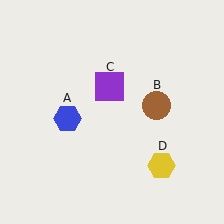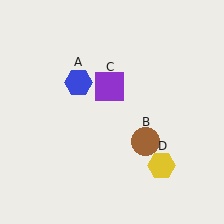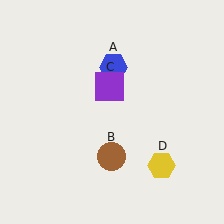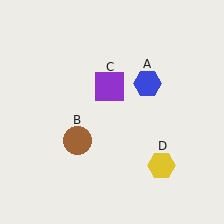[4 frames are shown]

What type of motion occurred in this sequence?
The blue hexagon (object A), brown circle (object B) rotated clockwise around the center of the scene.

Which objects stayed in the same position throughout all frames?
Purple square (object C) and yellow hexagon (object D) remained stationary.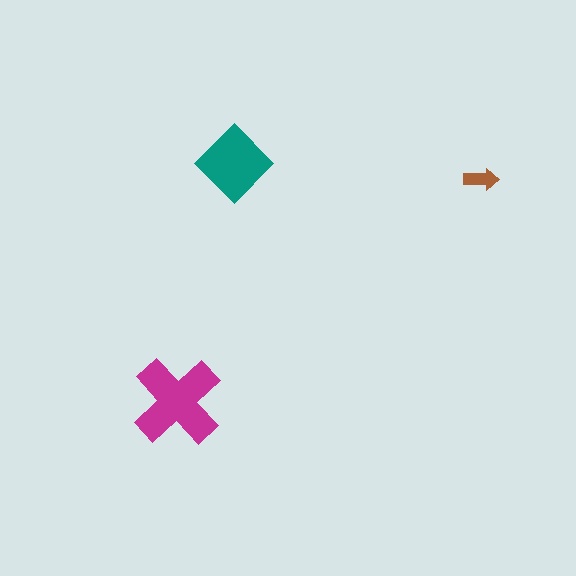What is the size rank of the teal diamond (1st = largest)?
2nd.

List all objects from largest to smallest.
The magenta cross, the teal diamond, the brown arrow.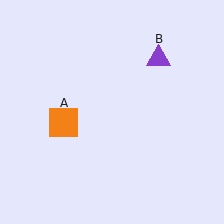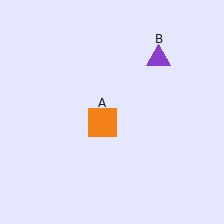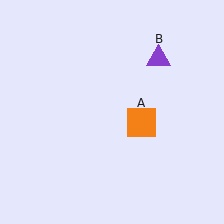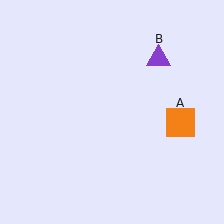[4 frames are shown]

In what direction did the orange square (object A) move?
The orange square (object A) moved right.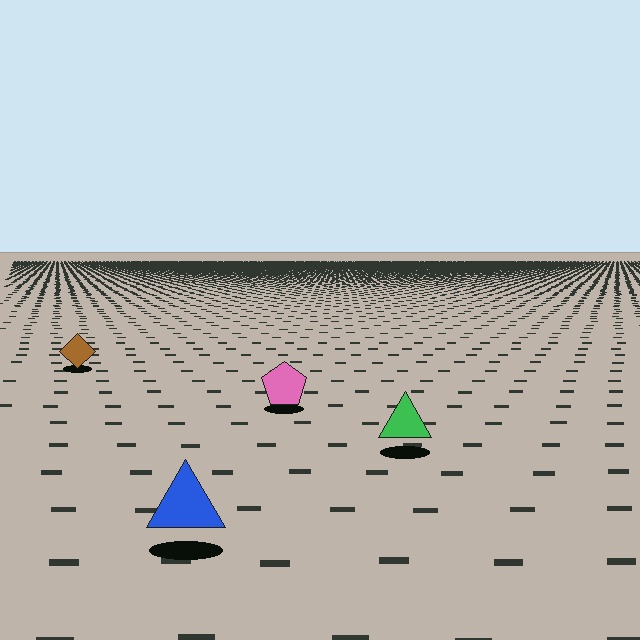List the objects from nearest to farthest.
From nearest to farthest: the blue triangle, the green triangle, the pink pentagon, the brown diamond.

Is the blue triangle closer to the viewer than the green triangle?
Yes. The blue triangle is closer — you can tell from the texture gradient: the ground texture is coarser near it.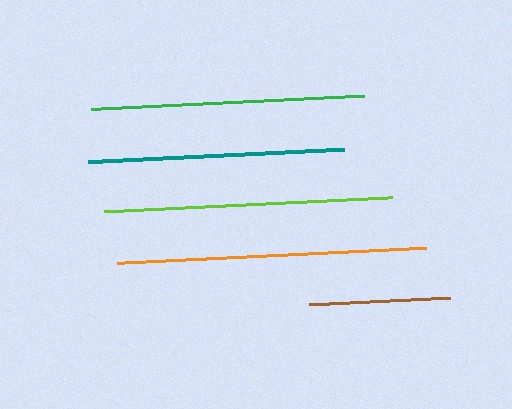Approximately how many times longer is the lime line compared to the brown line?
The lime line is approximately 2.0 times the length of the brown line.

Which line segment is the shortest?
The brown line is the shortest at approximately 141 pixels.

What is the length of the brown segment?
The brown segment is approximately 141 pixels long.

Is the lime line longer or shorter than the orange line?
The orange line is longer than the lime line.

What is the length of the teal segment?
The teal segment is approximately 258 pixels long.